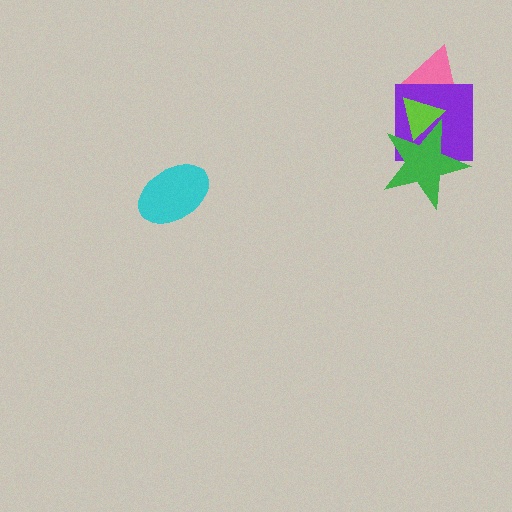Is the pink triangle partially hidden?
Yes, it is partially covered by another shape.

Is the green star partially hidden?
No, no other shape covers it.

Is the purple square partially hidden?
Yes, it is partially covered by another shape.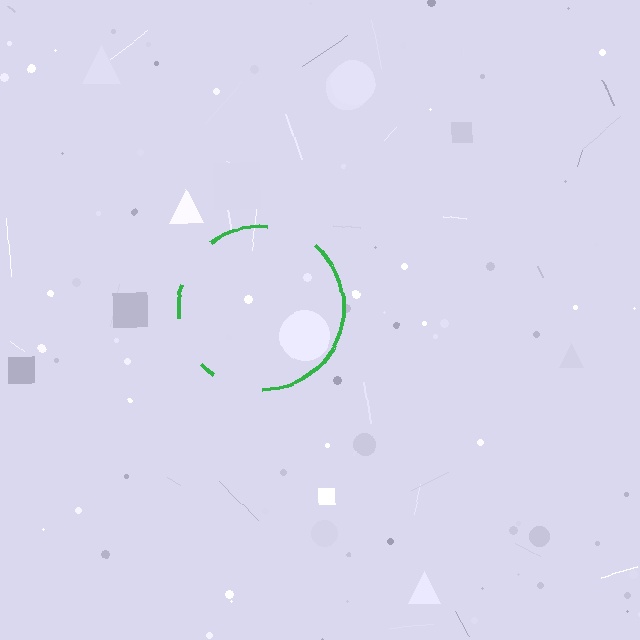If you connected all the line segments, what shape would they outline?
They would outline a circle.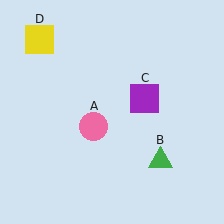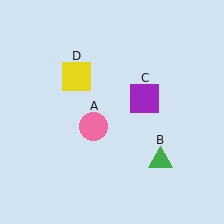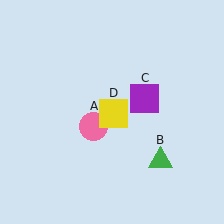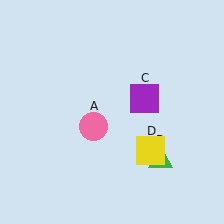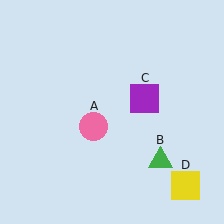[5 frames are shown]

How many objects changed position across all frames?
1 object changed position: yellow square (object D).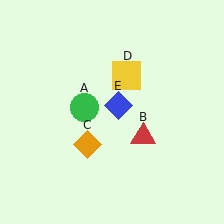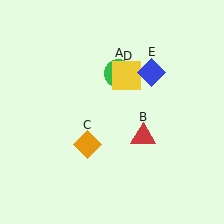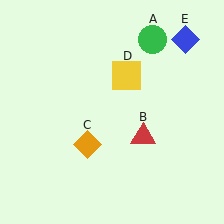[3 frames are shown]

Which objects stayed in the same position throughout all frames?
Red triangle (object B) and orange diamond (object C) and yellow square (object D) remained stationary.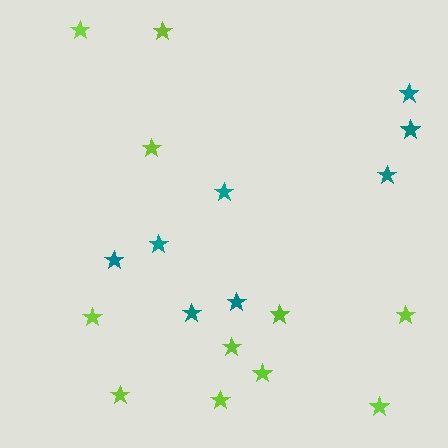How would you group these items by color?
There are 2 groups: one group of teal stars (8) and one group of lime stars (11).